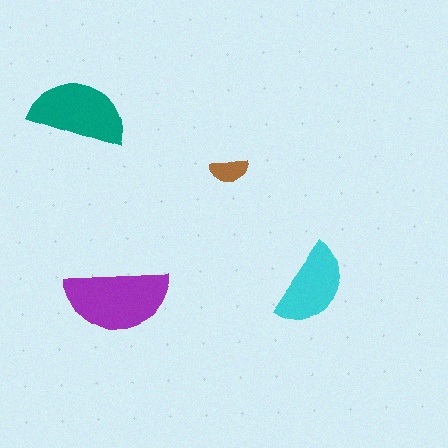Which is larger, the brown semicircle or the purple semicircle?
The purple one.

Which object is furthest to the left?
The teal semicircle is leftmost.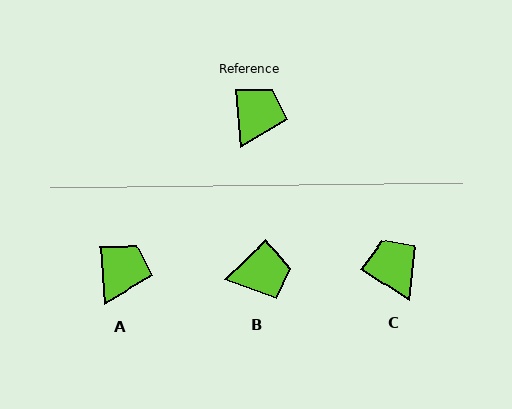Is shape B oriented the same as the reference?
No, it is off by about 51 degrees.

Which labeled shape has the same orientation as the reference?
A.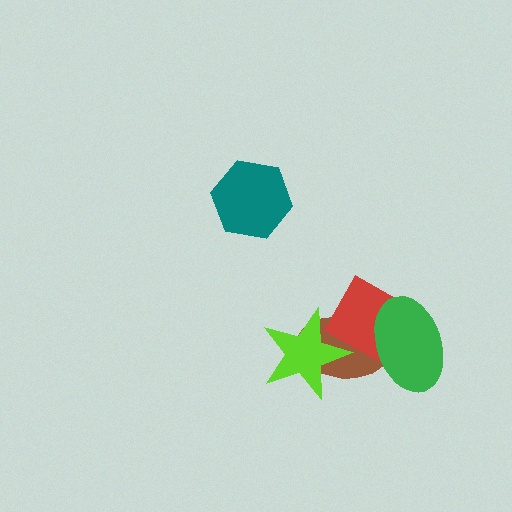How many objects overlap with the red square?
2 objects overlap with the red square.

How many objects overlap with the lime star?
1 object overlaps with the lime star.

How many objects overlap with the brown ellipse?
3 objects overlap with the brown ellipse.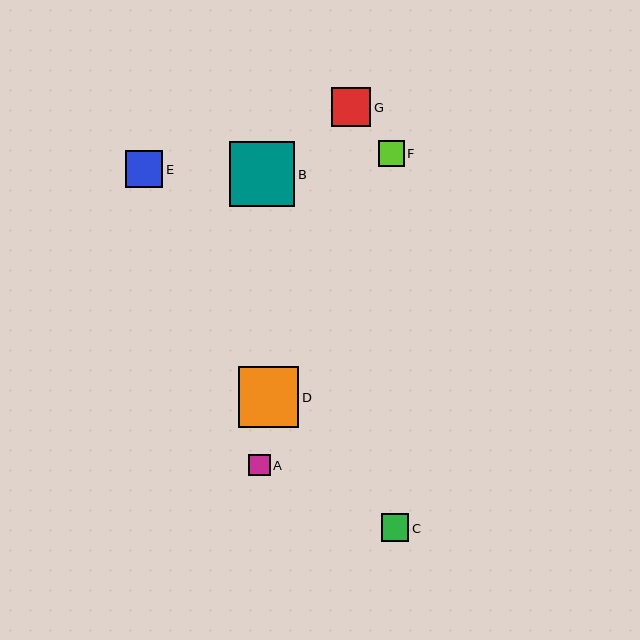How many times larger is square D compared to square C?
Square D is approximately 2.2 times the size of square C.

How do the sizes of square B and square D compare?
Square B and square D are approximately the same size.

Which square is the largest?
Square B is the largest with a size of approximately 65 pixels.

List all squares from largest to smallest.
From largest to smallest: B, D, G, E, C, F, A.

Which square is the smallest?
Square A is the smallest with a size of approximately 22 pixels.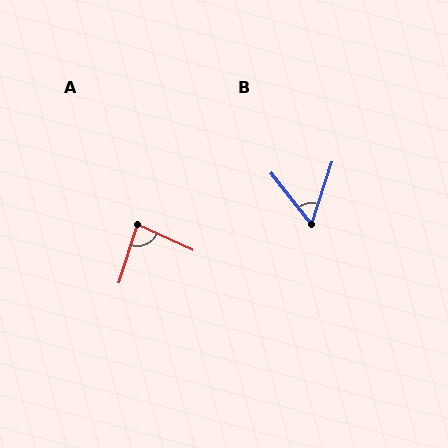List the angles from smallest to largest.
B (56°), A (83°).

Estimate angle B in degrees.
Approximately 56 degrees.